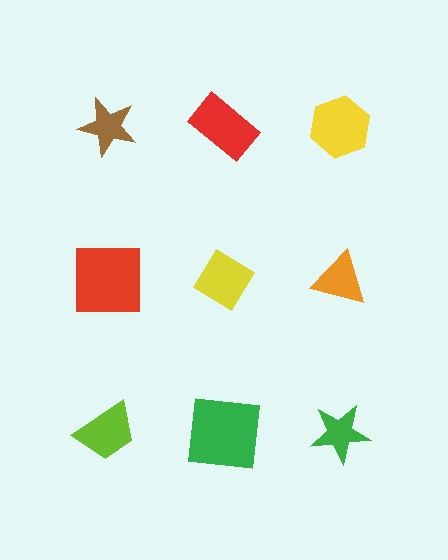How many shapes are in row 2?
3 shapes.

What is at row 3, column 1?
A lime trapezoid.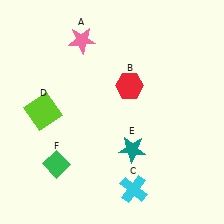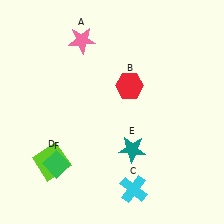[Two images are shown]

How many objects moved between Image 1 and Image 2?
1 object moved between the two images.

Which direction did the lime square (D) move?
The lime square (D) moved down.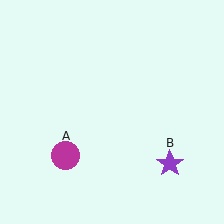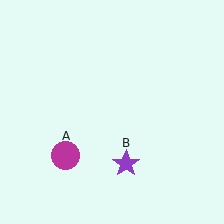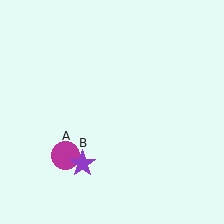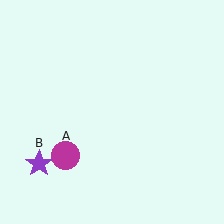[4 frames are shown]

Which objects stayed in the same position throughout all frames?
Magenta circle (object A) remained stationary.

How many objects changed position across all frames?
1 object changed position: purple star (object B).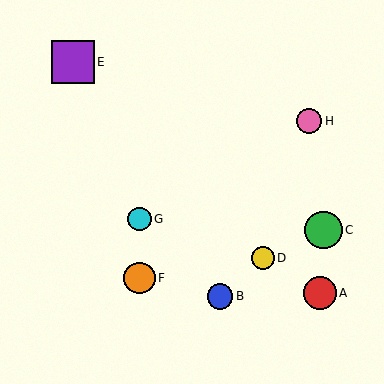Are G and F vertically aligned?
Yes, both are at x≈139.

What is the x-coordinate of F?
Object F is at x≈139.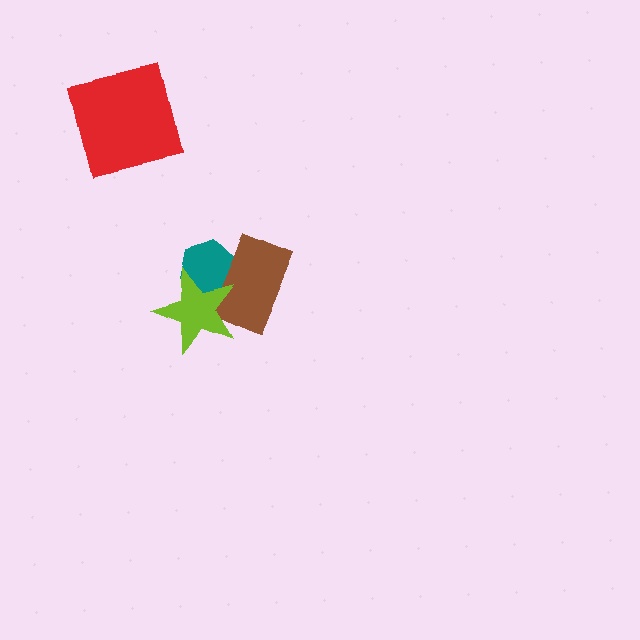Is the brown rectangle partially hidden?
Yes, it is partially covered by another shape.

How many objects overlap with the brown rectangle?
2 objects overlap with the brown rectangle.